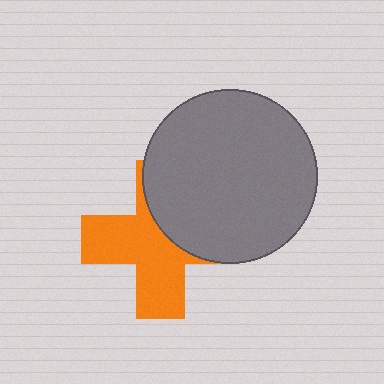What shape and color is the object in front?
The object in front is a gray circle.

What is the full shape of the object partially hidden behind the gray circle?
The partially hidden object is an orange cross.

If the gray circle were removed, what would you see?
You would see the complete orange cross.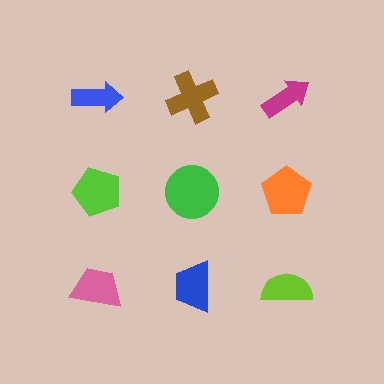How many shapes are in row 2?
3 shapes.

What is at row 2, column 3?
An orange pentagon.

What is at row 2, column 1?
A lime pentagon.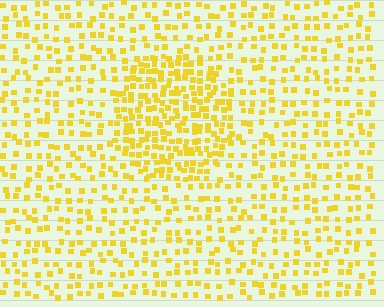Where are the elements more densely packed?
The elements are more densely packed inside the circle boundary.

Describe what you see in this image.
The image contains small yellow elements arranged at two different densities. A circle-shaped region is visible where the elements are more densely packed than the surrounding area.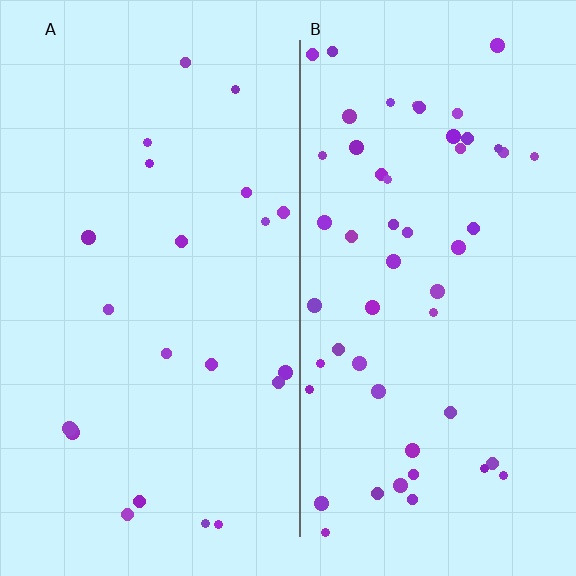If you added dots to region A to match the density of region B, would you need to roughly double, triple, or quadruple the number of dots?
Approximately double.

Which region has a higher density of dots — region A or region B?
B (the right).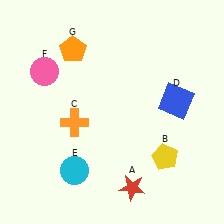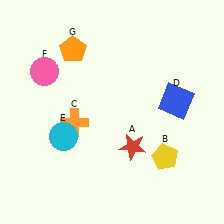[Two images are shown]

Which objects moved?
The objects that moved are: the red star (A), the cyan circle (E).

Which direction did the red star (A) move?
The red star (A) moved up.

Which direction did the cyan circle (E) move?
The cyan circle (E) moved up.